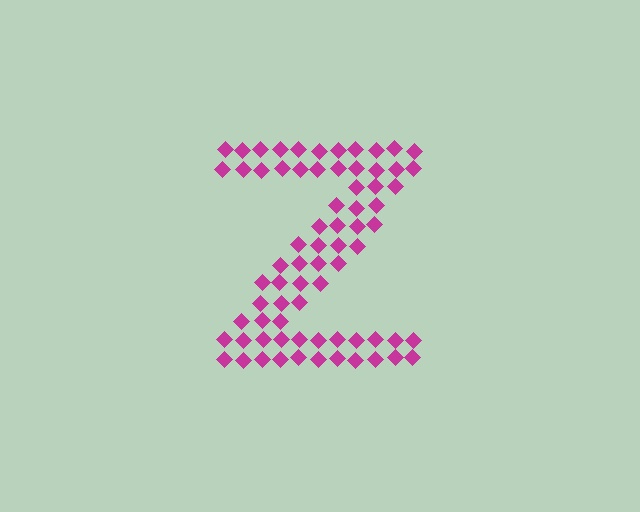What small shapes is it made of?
It is made of small diamonds.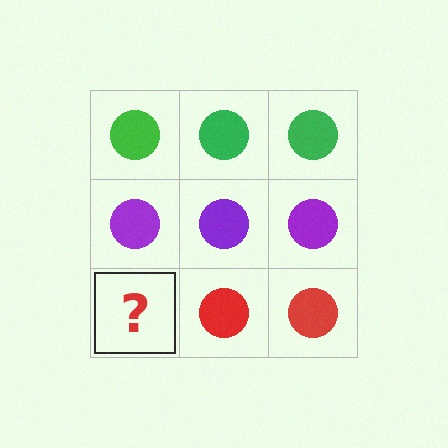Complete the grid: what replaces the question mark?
The question mark should be replaced with a red circle.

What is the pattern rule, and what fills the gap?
The rule is that each row has a consistent color. The gap should be filled with a red circle.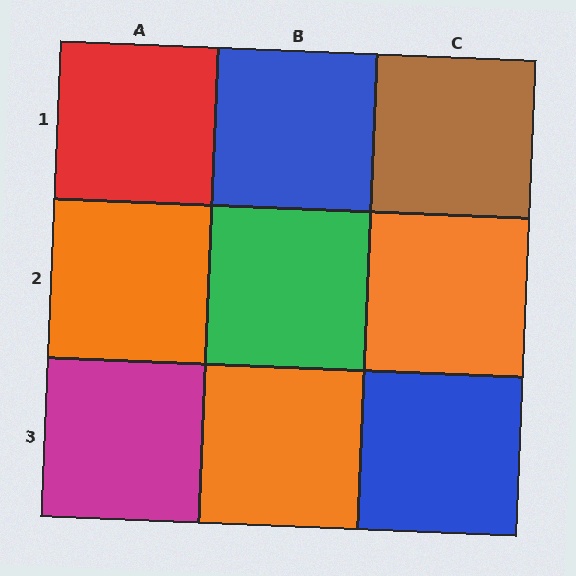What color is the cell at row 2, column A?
Orange.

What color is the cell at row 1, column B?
Blue.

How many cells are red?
1 cell is red.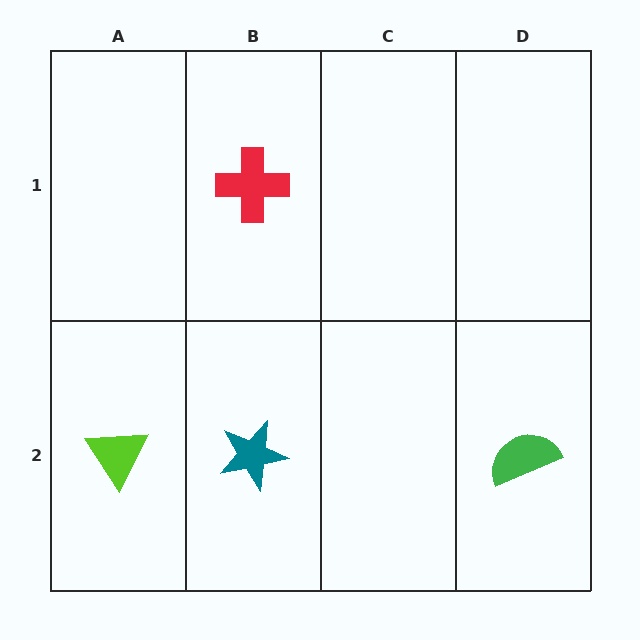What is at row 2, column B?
A teal star.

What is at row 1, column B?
A red cross.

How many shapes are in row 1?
1 shape.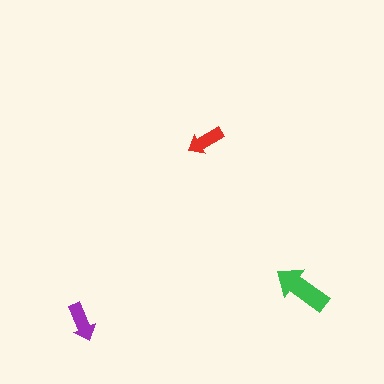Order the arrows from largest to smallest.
the green one, the purple one, the red one.